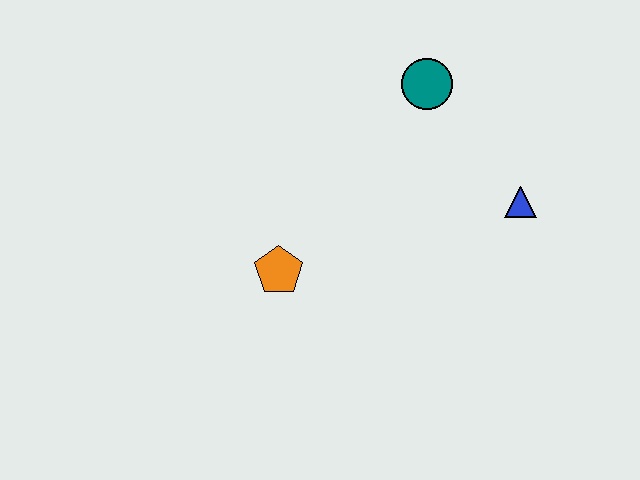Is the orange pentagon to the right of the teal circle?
No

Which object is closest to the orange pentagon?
The teal circle is closest to the orange pentagon.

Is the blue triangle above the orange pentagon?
Yes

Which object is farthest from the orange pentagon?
The blue triangle is farthest from the orange pentagon.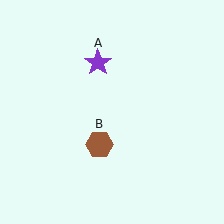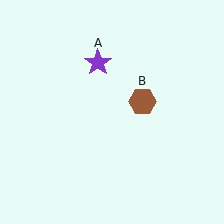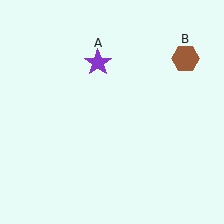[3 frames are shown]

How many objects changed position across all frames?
1 object changed position: brown hexagon (object B).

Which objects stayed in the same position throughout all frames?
Purple star (object A) remained stationary.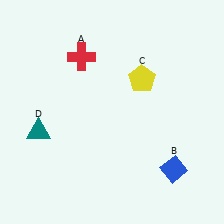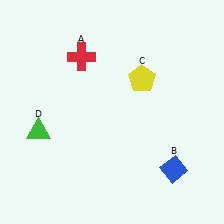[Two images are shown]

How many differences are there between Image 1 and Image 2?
There is 1 difference between the two images.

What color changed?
The triangle (D) changed from teal in Image 1 to green in Image 2.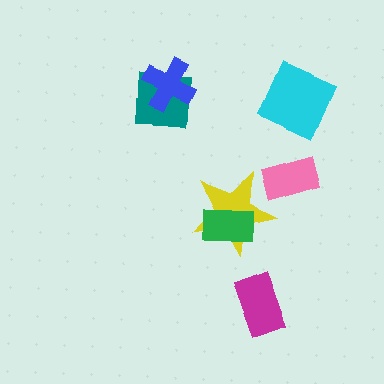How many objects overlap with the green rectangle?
1 object overlaps with the green rectangle.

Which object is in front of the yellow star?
The green rectangle is in front of the yellow star.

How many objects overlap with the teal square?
1 object overlaps with the teal square.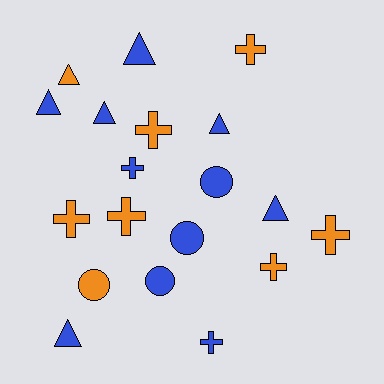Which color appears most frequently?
Blue, with 11 objects.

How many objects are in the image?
There are 19 objects.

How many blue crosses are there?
There are 2 blue crosses.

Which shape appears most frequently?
Cross, with 8 objects.